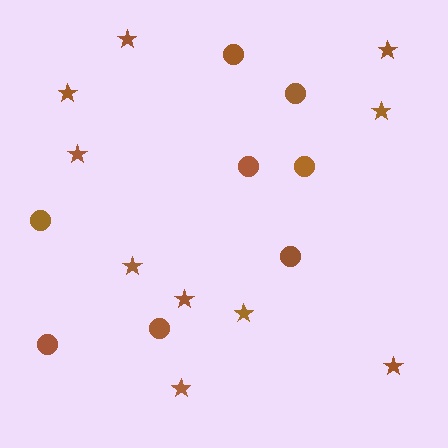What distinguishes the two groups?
There are 2 groups: one group of stars (10) and one group of circles (8).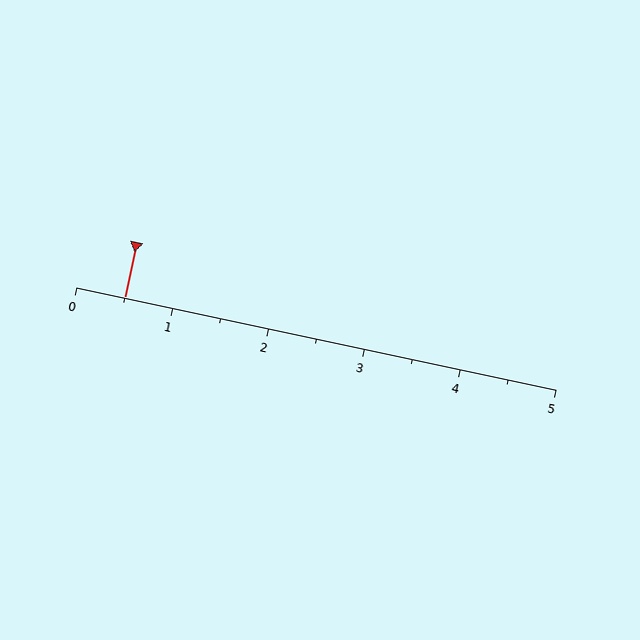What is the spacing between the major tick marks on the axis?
The major ticks are spaced 1 apart.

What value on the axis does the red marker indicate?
The marker indicates approximately 0.5.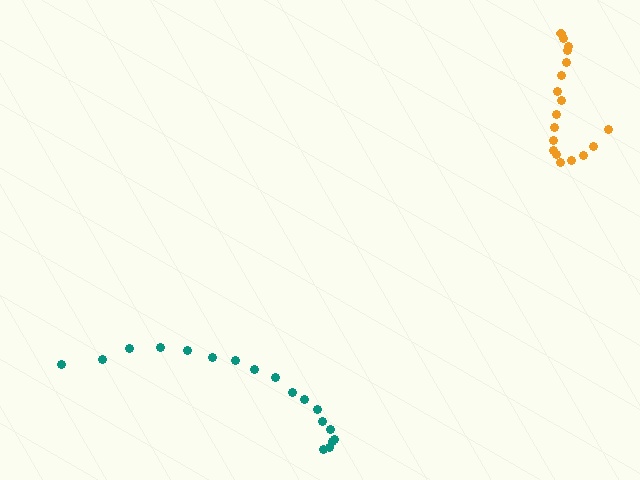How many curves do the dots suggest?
There are 2 distinct paths.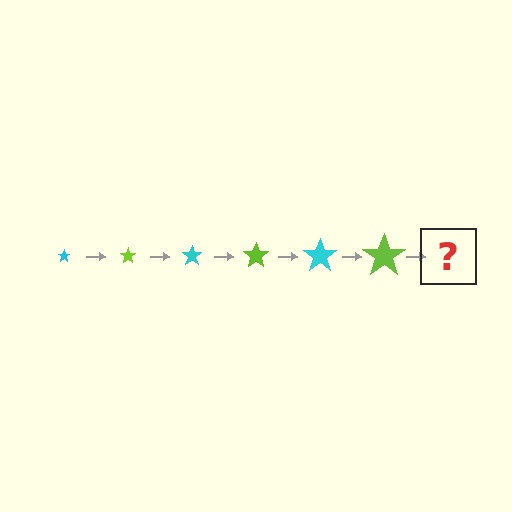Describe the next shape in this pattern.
It should be a cyan star, larger than the previous one.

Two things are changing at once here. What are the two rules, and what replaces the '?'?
The two rules are that the star grows larger each step and the color cycles through cyan and lime. The '?' should be a cyan star, larger than the previous one.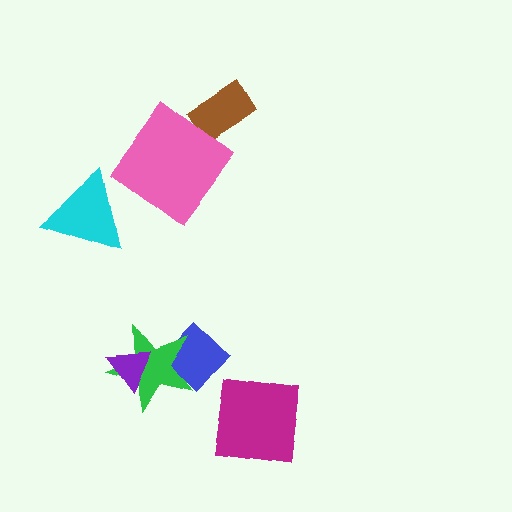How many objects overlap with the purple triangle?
1 object overlaps with the purple triangle.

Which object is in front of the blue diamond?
The green star is in front of the blue diamond.